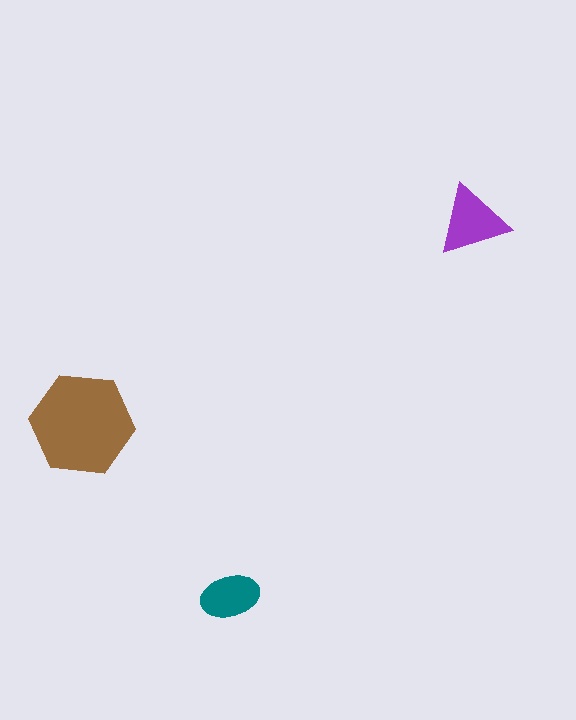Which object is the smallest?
The teal ellipse.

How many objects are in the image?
There are 3 objects in the image.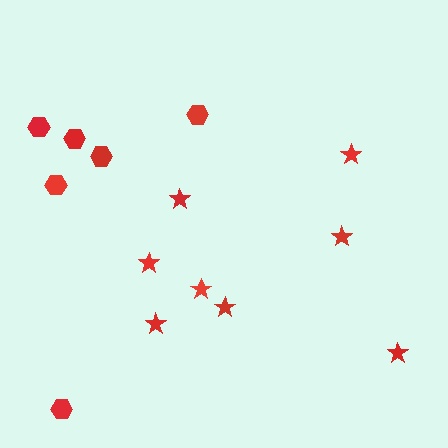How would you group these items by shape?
There are 2 groups: one group of hexagons (6) and one group of stars (8).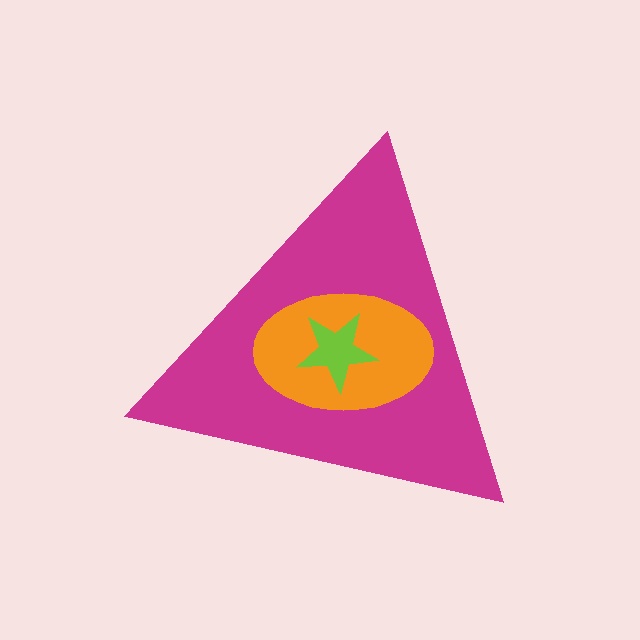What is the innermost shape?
The lime star.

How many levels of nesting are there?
3.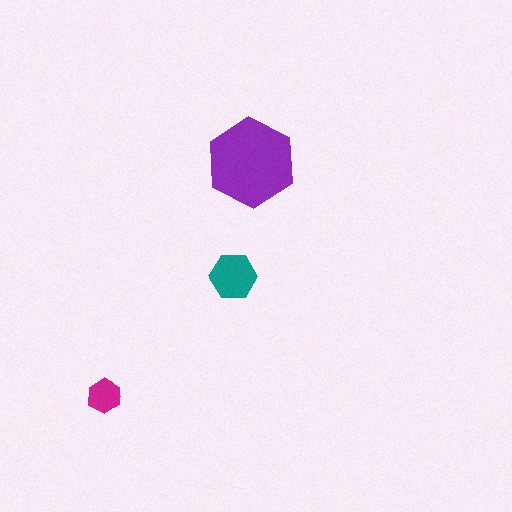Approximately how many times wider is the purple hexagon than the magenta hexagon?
About 2.5 times wider.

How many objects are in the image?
There are 3 objects in the image.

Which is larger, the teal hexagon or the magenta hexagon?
The teal one.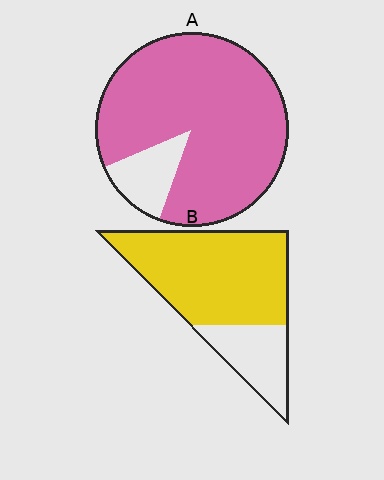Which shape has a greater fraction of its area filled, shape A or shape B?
Shape A.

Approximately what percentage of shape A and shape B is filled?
A is approximately 85% and B is approximately 75%.